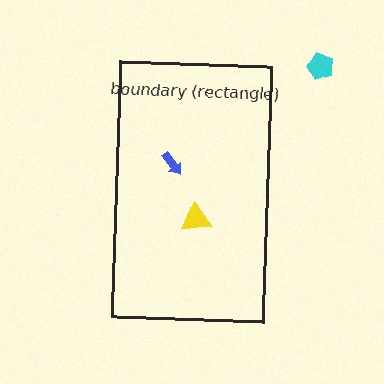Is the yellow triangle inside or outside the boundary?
Inside.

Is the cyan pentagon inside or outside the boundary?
Outside.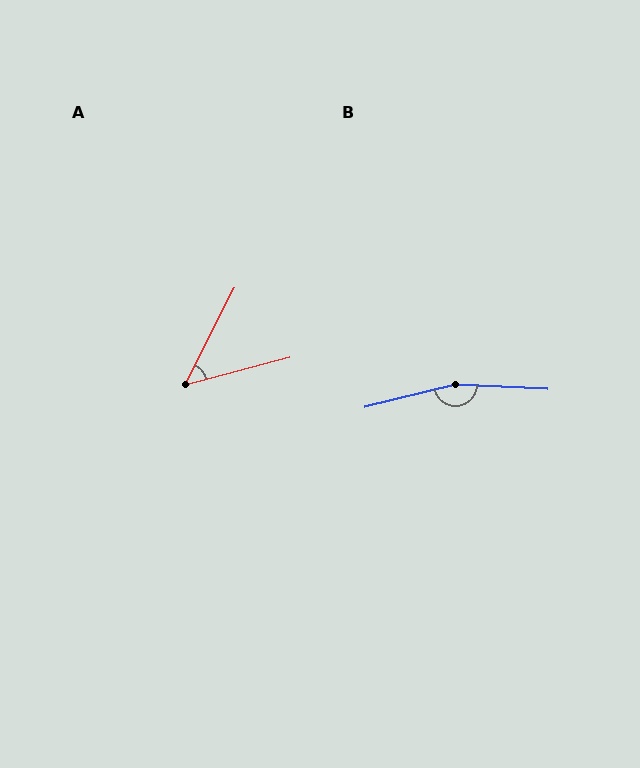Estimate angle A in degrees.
Approximately 48 degrees.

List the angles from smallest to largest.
A (48°), B (164°).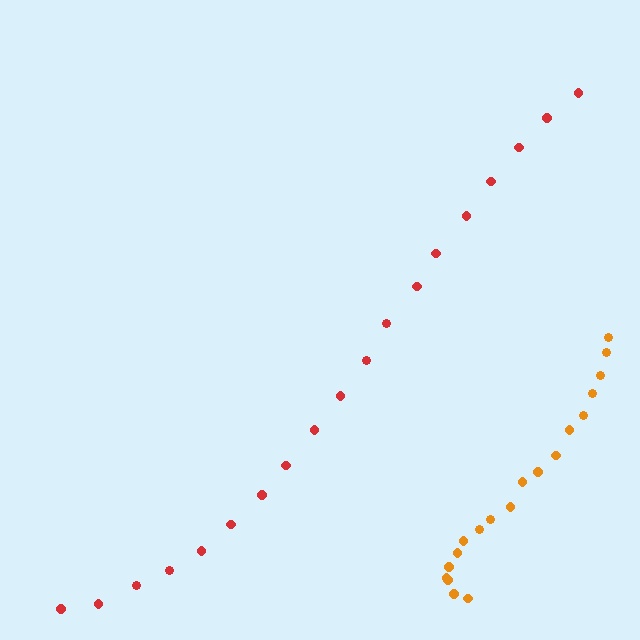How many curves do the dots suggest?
There are 2 distinct paths.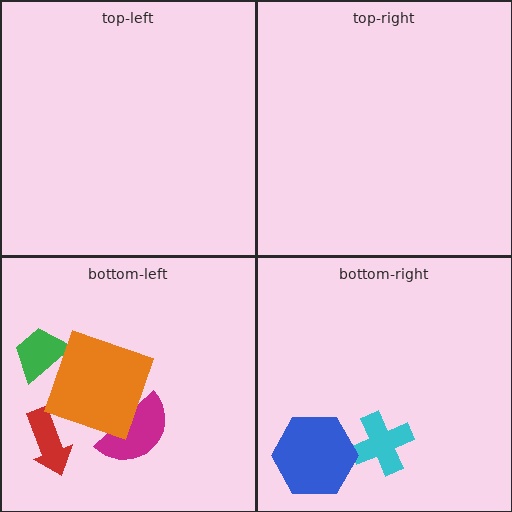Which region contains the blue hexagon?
The bottom-right region.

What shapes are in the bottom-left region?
The red arrow, the magenta semicircle, the green trapezoid, the orange square.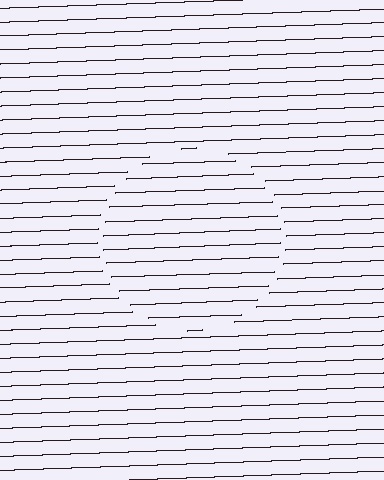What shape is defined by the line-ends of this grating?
An illusory circle. The interior of the shape contains the same grating, shifted by half a period — the contour is defined by the phase discontinuity where line-ends from the inner and outer gratings abut.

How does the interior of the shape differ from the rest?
The interior of the shape contains the same grating, shifted by half a period — the contour is defined by the phase discontinuity where line-ends from the inner and outer gratings abut.